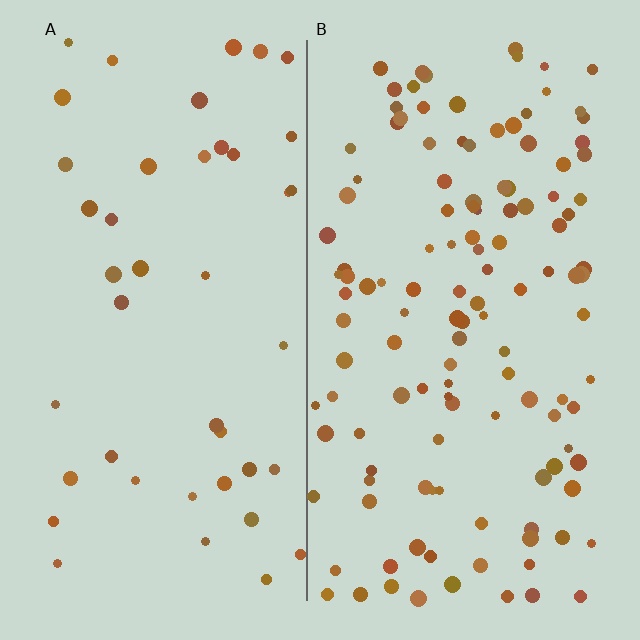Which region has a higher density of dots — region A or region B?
B (the right).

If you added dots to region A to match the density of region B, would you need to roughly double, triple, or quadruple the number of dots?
Approximately triple.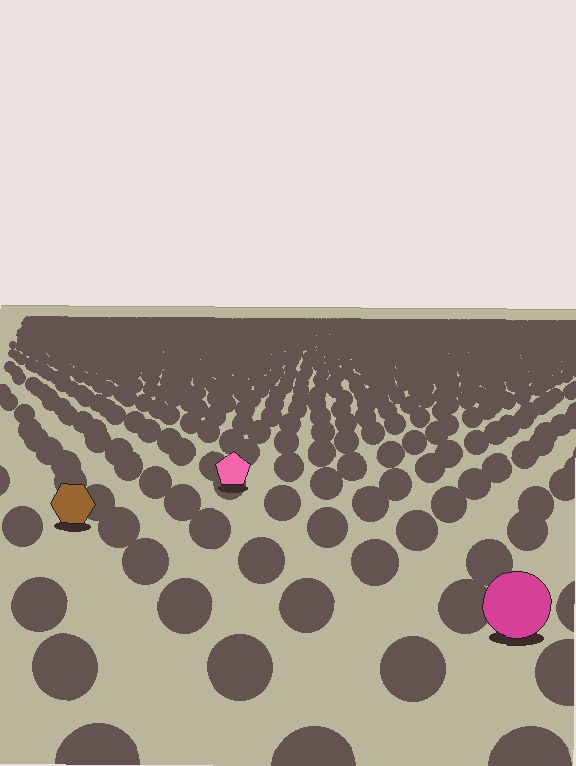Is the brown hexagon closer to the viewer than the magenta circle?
No. The magenta circle is closer — you can tell from the texture gradient: the ground texture is coarser near it.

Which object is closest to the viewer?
The magenta circle is closest. The texture marks near it are larger and more spread out.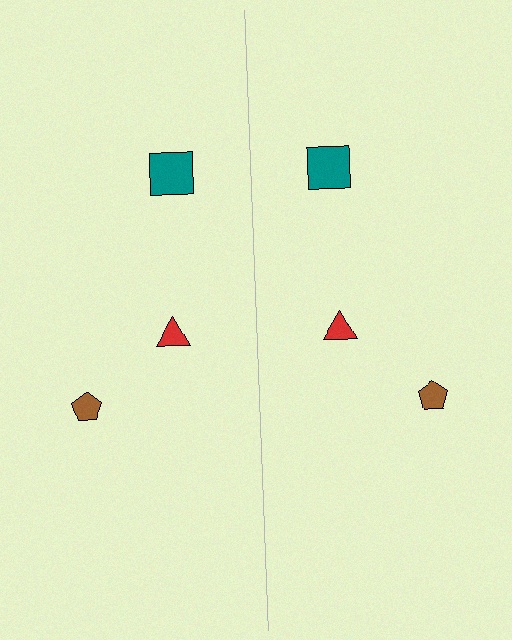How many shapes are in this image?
There are 6 shapes in this image.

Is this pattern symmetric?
Yes, this pattern has bilateral (reflection) symmetry.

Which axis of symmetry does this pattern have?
The pattern has a vertical axis of symmetry running through the center of the image.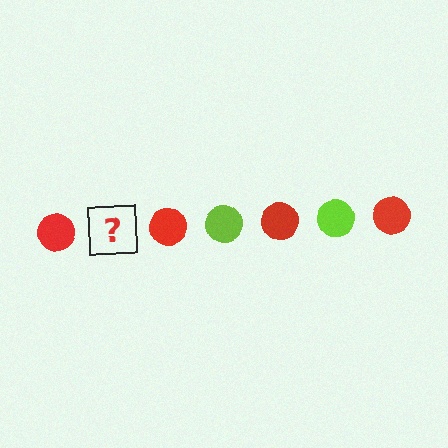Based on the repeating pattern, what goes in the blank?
The blank should be a lime circle.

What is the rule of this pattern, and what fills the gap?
The rule is that the pattern cycles through red, lime circles. The gap should be filled with a lime circle.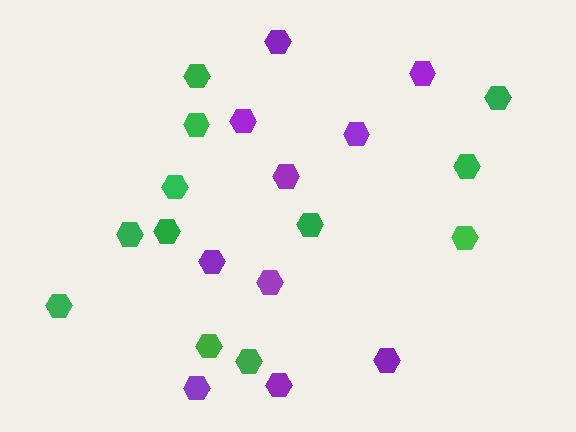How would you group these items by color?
There are 2 groups: one group of purple hexagons (10) and one group of green hexagons (12).